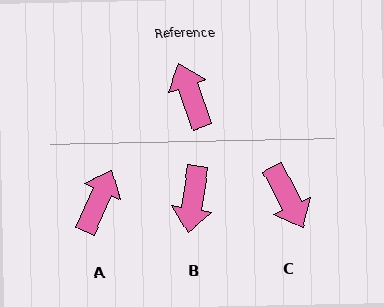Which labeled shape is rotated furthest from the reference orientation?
C, about 174 degrees away.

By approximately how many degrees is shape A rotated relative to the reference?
Approximately 44 degrees clockwise.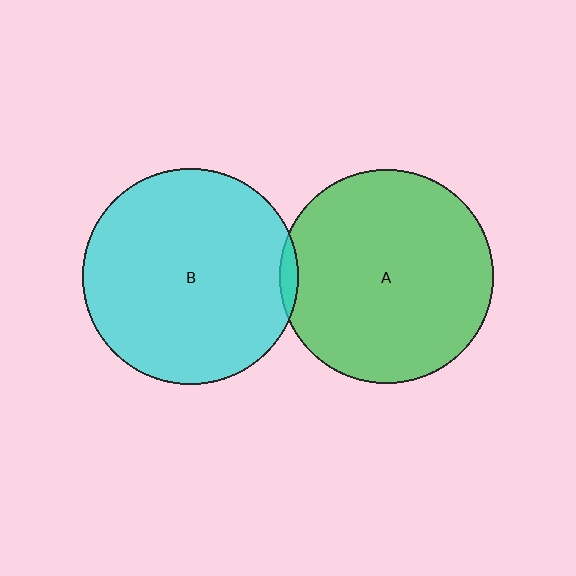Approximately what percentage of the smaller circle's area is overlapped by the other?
Approximately 5%.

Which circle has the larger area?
Circle B (cyan).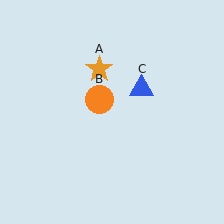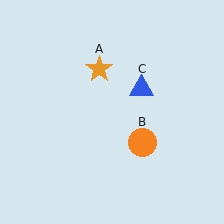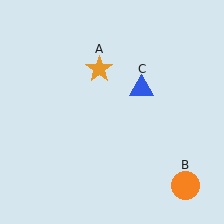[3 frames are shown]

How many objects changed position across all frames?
1 object changed position: orange circle (object B).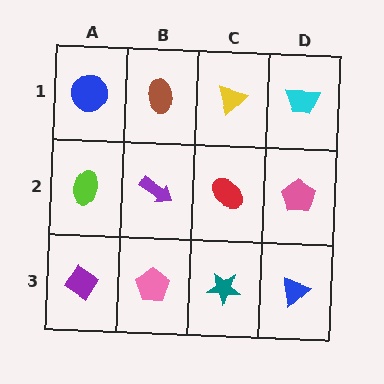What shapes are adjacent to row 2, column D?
A cyan trapezoid (row 1, column D), a blue triangle (row 3, column D), a red ellipse (row 2, column C).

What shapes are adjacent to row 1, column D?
A pink pentagon (row 2, column D), a yellow triangle (row 1, column C).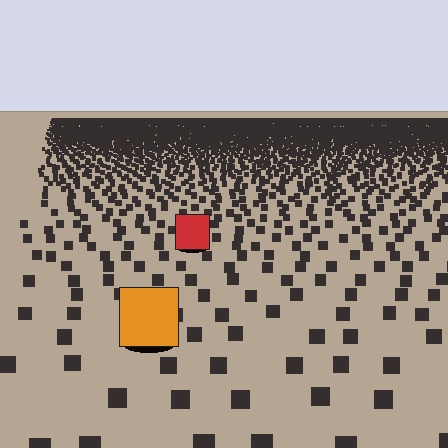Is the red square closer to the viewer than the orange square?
No. The orange square is closer — you can tell from the texture gradient: the ground texture is coarser near it.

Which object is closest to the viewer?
The orange square is closest. The texture marks near it are larger and more spread out.